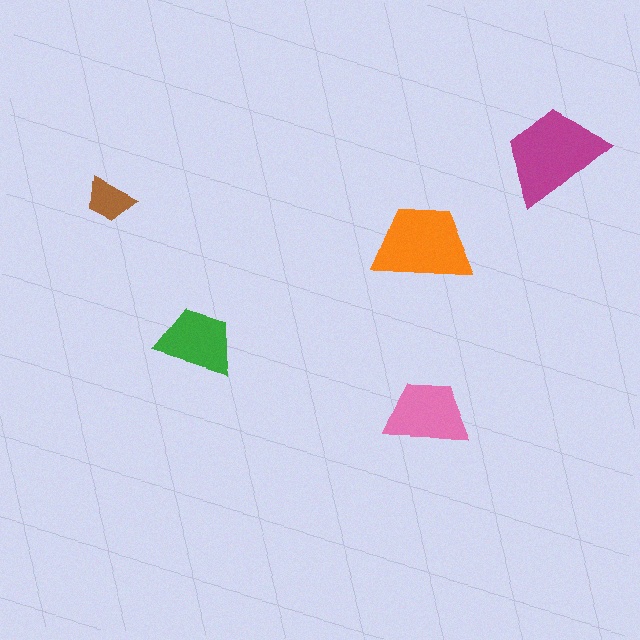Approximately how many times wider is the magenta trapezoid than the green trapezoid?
About 1.5 times wider.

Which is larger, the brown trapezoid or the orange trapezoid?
The orange one.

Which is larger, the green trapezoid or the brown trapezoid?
The green one.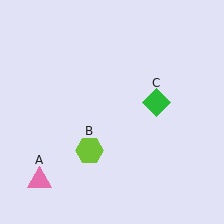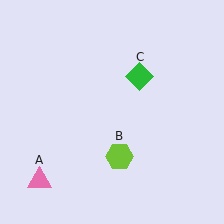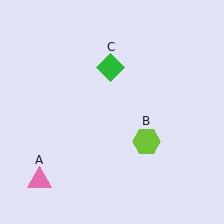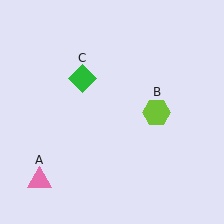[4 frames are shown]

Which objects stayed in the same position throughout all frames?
Pink triangle (object A) remained stationary.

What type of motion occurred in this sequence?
The lime hexagon (object B), green diamond (object C) rotated counterclockwise around the center of the scene.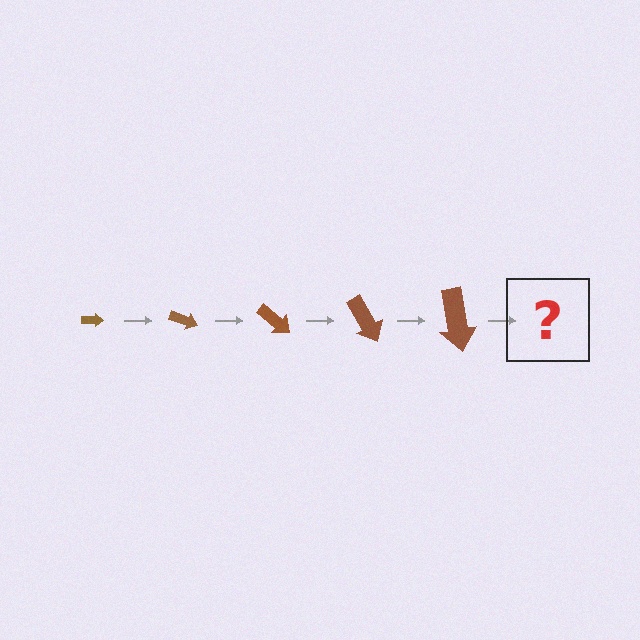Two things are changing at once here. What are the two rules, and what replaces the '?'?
The two rules are that the arrow grows larger each step and it rotates 20 degrees each step. The '?' should be an arrow, larger than the previous one and rotated 100 degrees from the start.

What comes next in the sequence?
The next element should be an arrow, larger than the previous one and rotated 100 degrees from the start.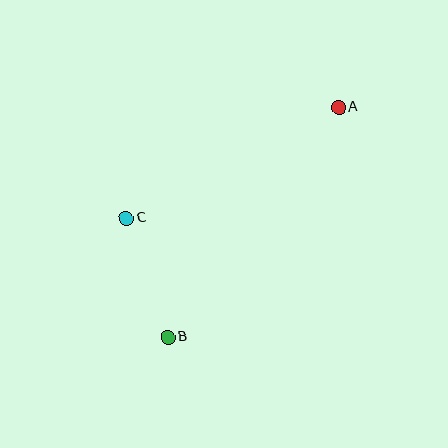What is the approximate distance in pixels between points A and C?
The distance between A and C is approximately 240 pixels.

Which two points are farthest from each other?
Points A and B are farthest from each other.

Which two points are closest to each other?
Points B and C are closest to each other.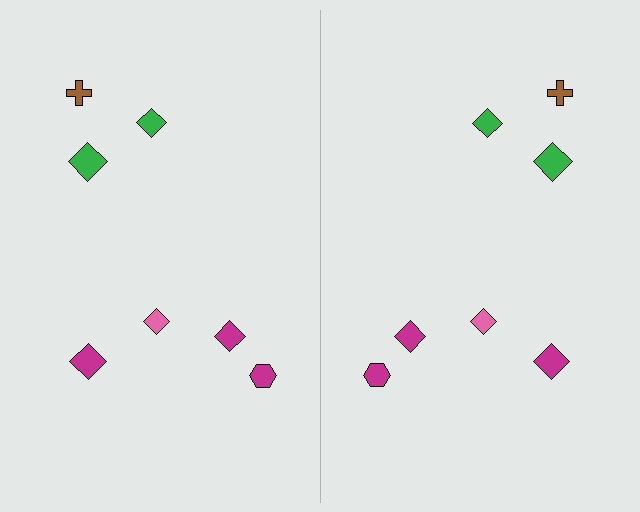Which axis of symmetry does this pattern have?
The pattern has a vertical axis of symmetry running through the center of the image.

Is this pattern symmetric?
Yes, this pattern has bilateral (reflection) symmetry.